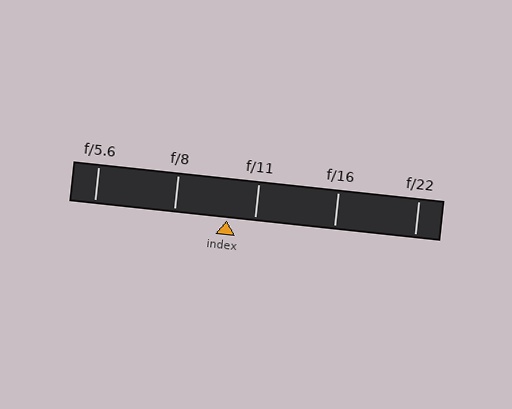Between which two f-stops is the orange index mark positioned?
The index mark is between f/8 and f/11.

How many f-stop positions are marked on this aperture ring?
There are 5 f-stop positions marked.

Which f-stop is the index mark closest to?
The index mark is closest to f/11.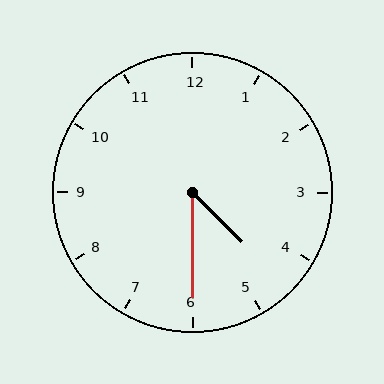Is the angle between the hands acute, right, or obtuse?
It is acute.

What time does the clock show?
4:30.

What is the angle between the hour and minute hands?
Approximately 45 degrees.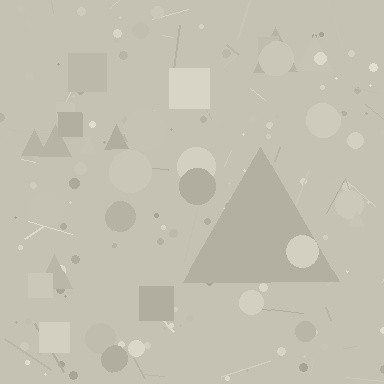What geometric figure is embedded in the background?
A triangle is embedded in the background.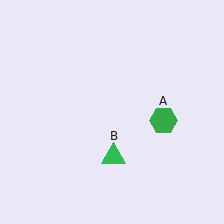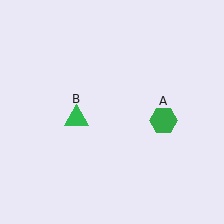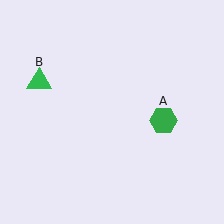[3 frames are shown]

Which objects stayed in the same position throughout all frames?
Green hexagon (object A) remained stationary.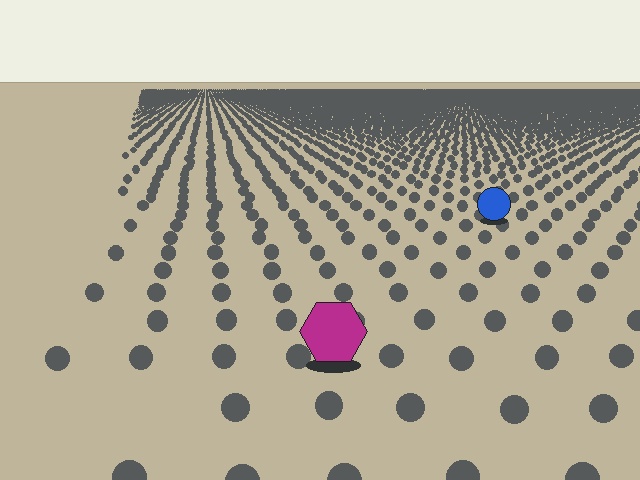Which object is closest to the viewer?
The magenta hexagon is closest. The texture marks near it are larger and more spread out.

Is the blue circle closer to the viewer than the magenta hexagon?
No. The magenta hexagon is closer — you can tell from the texture gradient: the ground texture is coarser near it.